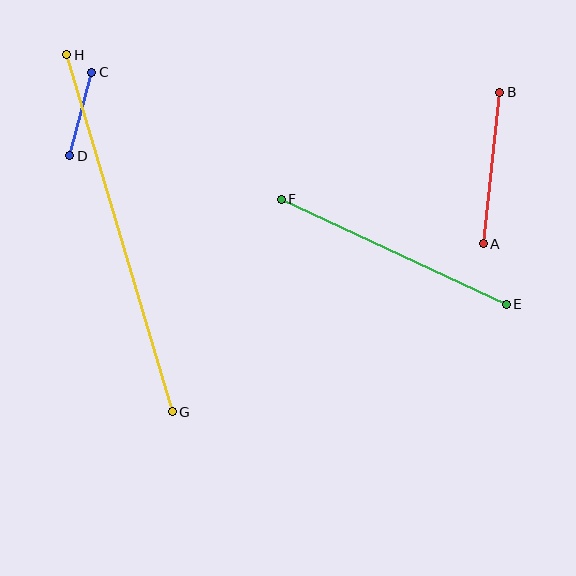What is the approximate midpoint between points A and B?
The midpoint is at approximately (491, 168) pixels.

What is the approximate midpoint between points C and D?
The midpoint is at approximately (81, 114) pixels.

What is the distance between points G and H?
The distance is approximately 372 pixels.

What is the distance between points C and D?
The distance is approximately 86 pixels.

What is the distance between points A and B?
The distance is approximately 152 pixels.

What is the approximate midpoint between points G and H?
The midpoint is at approximately (119, 233) pixels.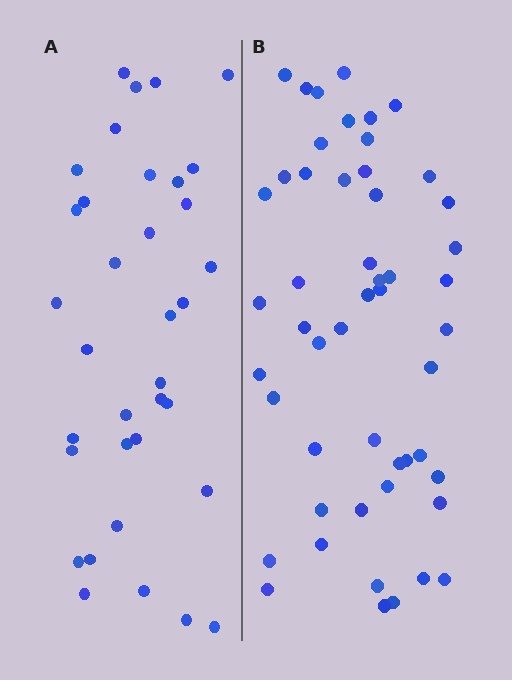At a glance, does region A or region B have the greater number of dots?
Region B (the right region) has more dots.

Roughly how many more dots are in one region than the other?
Region B has approximately 15 more dots than region A.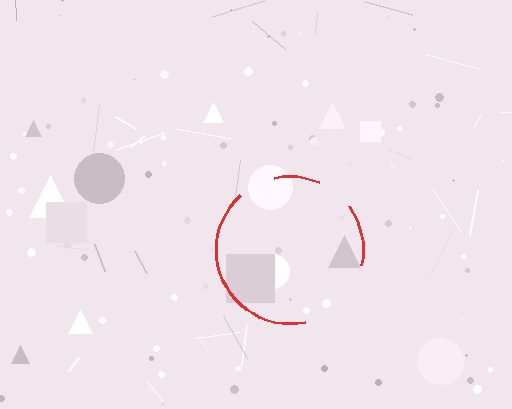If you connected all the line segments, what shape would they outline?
They would outline a circle.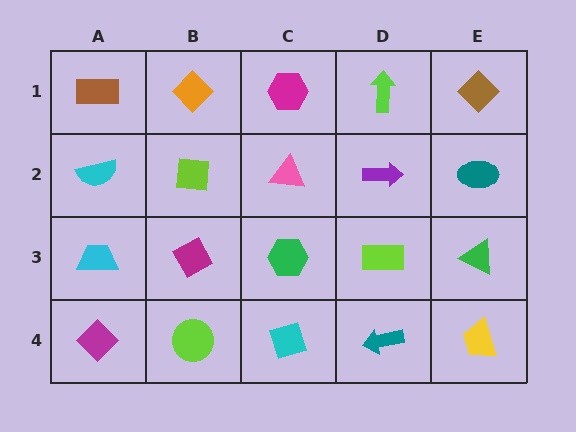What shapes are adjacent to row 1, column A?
A cyan semicircle (row 2, column A), an orange diamond (row 1, column B).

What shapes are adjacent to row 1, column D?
A purple arrow (row 2, column D), a magenta hexagon (row 1, column C), a brown diamond (row 1, column E).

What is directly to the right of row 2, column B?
A pink triangle.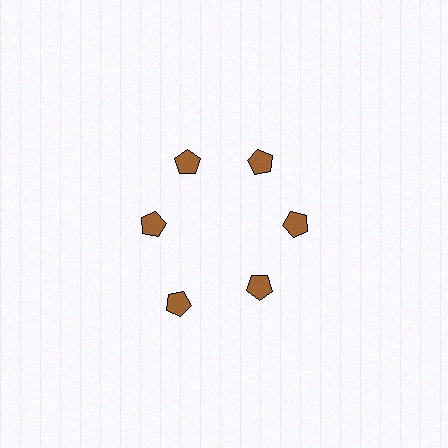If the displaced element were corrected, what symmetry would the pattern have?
It would have 6-fold rotational symmetry — the pattern would map onto itself every 60 degrees.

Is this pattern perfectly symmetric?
No. The 6 brown pentagons are arranged in a ring, but one element near the 7 o'clock position is pushed outward from the center, breaking the 6-fold rotational symmetry.